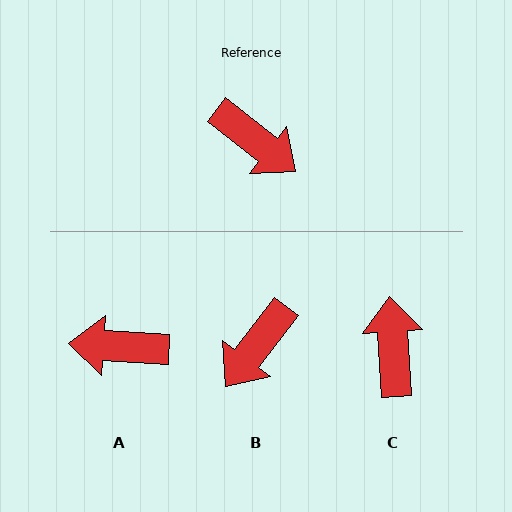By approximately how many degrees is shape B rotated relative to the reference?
Approximately 89 degrees clockwise.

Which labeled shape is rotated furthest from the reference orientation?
A, about 145 degrees away.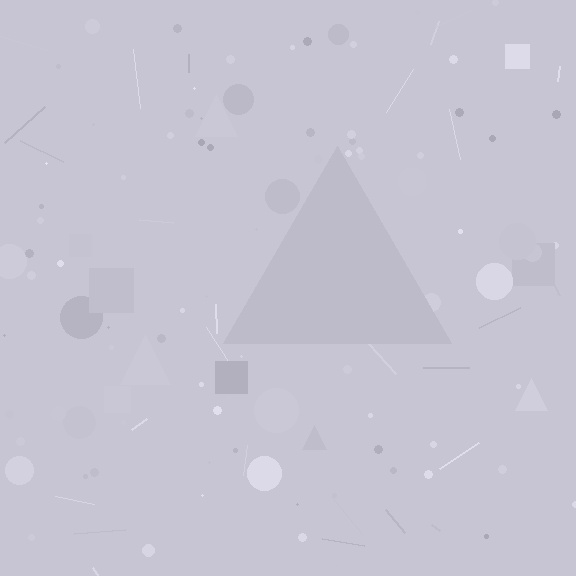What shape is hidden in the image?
A triangle is hidden in the image.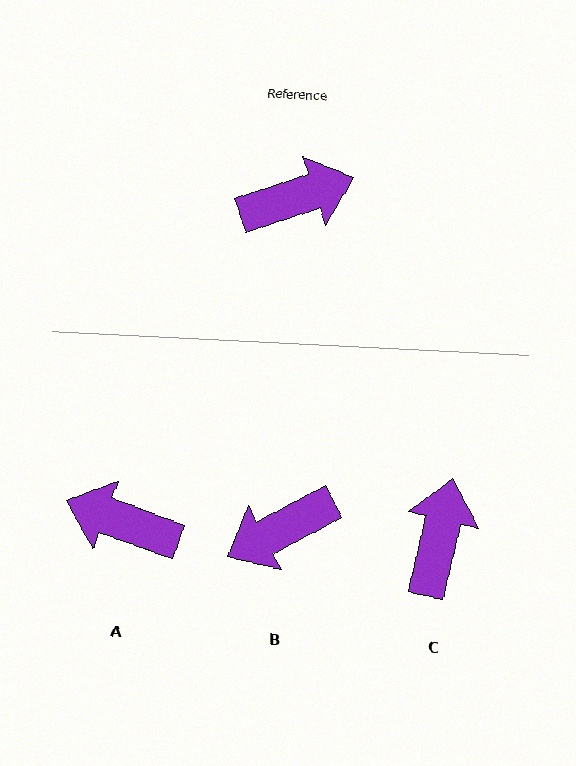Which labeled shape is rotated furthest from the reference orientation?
B, about 171 degrees away.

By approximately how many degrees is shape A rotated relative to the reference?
Approximately 141 degrees counter-clockwise.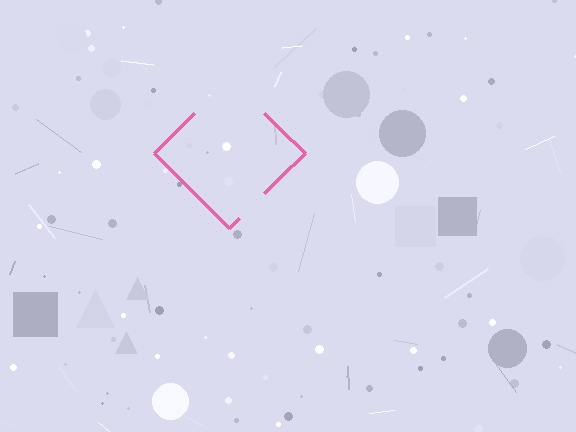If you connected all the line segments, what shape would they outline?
They would outline a diamond.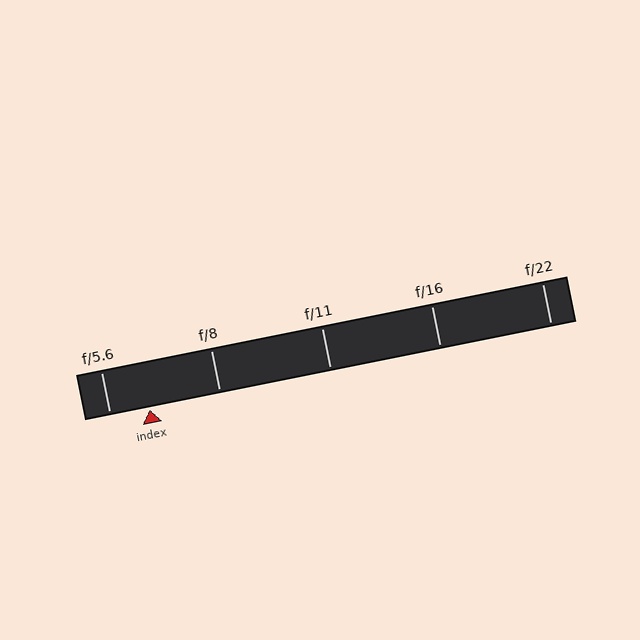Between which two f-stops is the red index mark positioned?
The index mark is between f/5.6 and f/8.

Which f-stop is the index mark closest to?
The index mark is closest to f/5.6.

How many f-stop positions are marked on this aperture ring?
There are 5 f-stop positions marked.